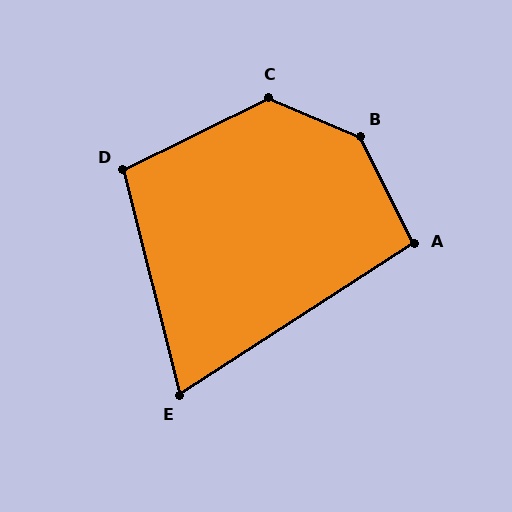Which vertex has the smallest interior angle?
E, at approximately 71 degrees.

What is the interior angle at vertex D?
Approximately 102 degrees (obtuse).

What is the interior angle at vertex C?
Approximately 131 degrees (obtuse).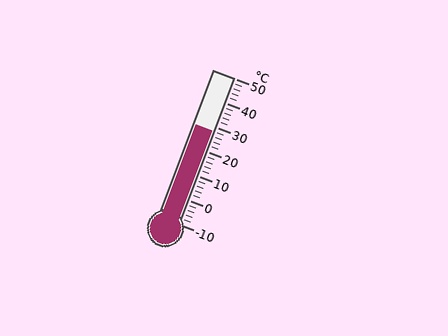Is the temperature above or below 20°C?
The temperature is above 20°C.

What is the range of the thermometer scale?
The thermometer scale ranges from -10°C to 50°C.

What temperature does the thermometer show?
The thermometer shows approximately 28°C.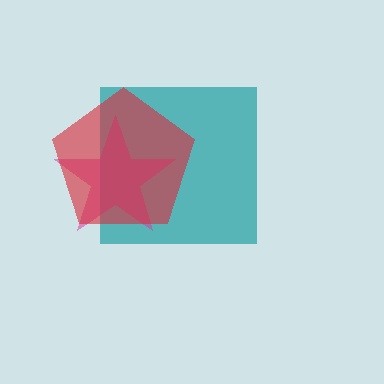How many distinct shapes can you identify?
There are 3 distinct shapes: a teal square, a magenta star, a red pentagon.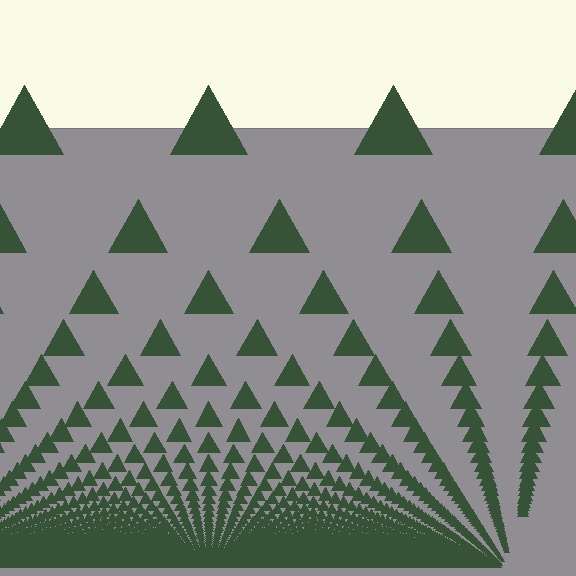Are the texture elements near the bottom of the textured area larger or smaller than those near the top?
Smaller. The gradient is inverted — elements near the bottom are smaller and denser.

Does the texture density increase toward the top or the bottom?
Density increases toward the bottom.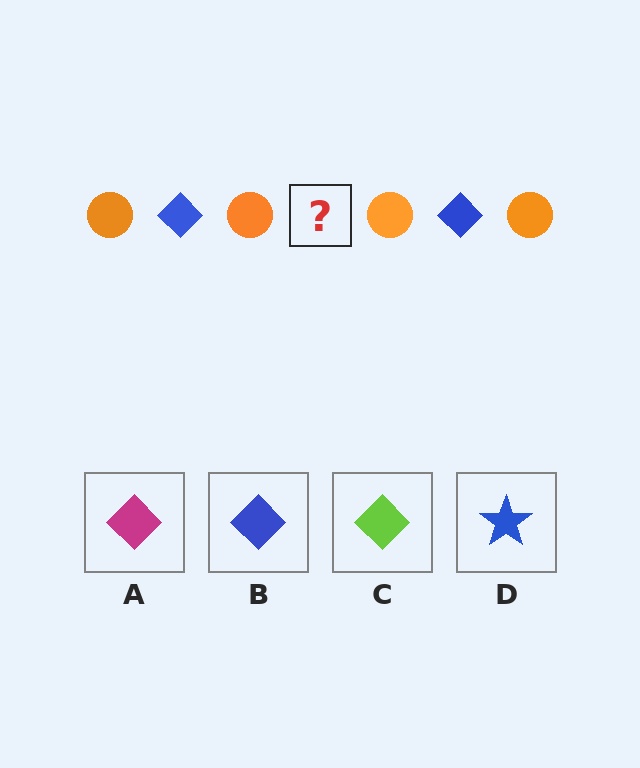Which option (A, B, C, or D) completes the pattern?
B.